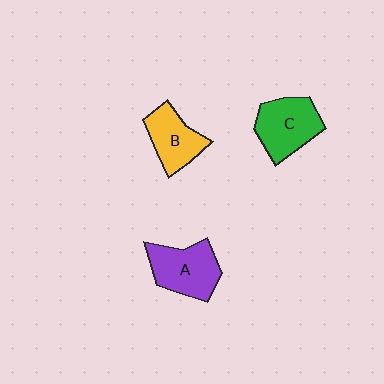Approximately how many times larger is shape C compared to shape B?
Approximately 1.2 times.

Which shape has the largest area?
Shape A (purple).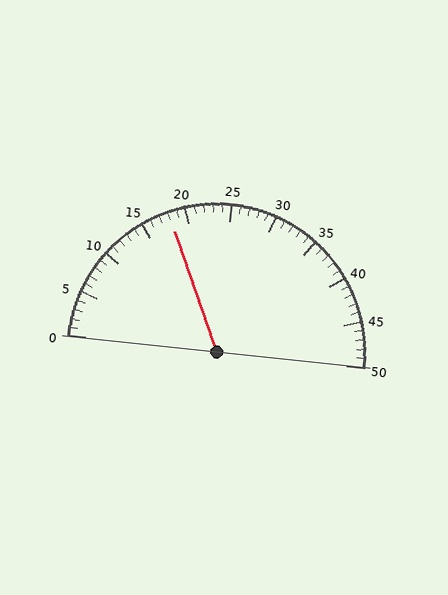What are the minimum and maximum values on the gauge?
The gauge ranges from 0 to 50.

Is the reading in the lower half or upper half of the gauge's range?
The reading is in the lower half of the range (0 to 50).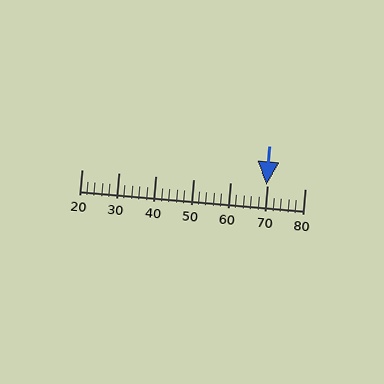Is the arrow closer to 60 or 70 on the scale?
The arrow is closer to 70.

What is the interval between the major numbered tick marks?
The major tick marks are spaced 10 units apart.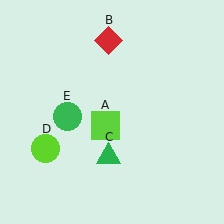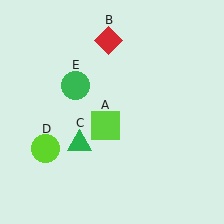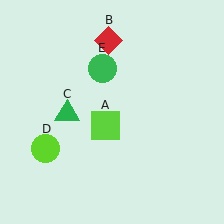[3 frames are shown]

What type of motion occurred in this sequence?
The green triangle (object C), green circle (object E) rotated clockwise around the center of the scene.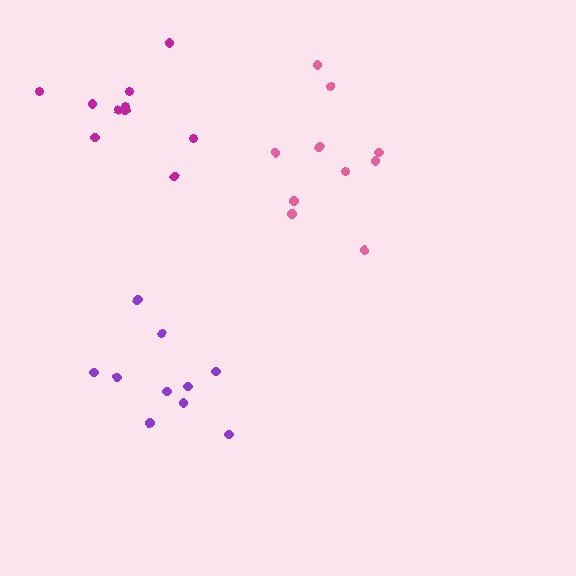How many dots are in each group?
Group 1: 10 dots, Group 2: 10 dots, Group 3: 10 dots (30 total).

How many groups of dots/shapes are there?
There are 3 groups.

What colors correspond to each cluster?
The clusters are colored: purple, pink, magenta.